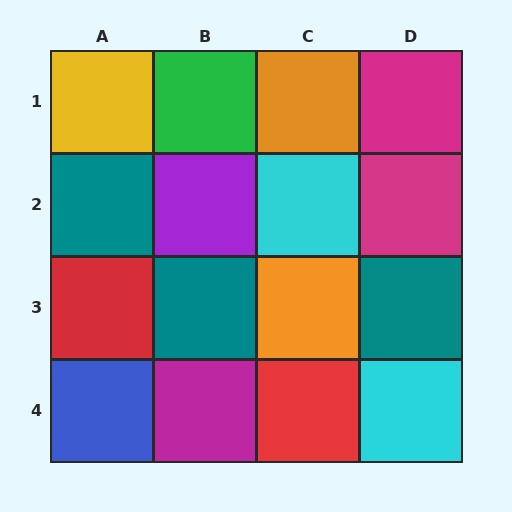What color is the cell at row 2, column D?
Magenta.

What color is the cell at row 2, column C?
Cyan.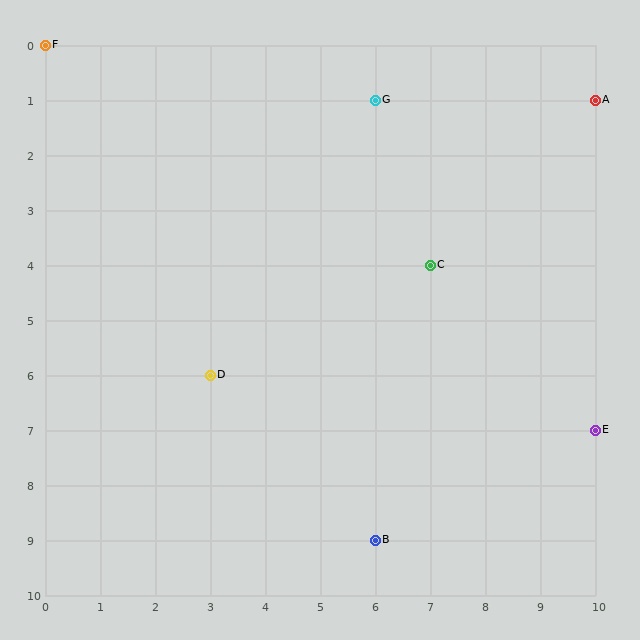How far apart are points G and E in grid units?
Points G and E are 4 columns and 6 rows apart (about 7.2 grid units diagonally).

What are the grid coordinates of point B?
Point B is at grid coordinates (6, 9).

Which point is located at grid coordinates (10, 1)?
Point A is at (10, 1).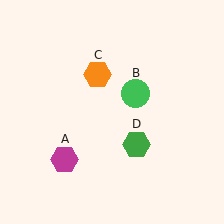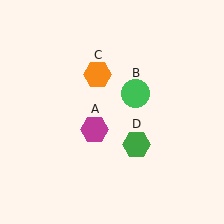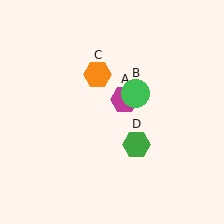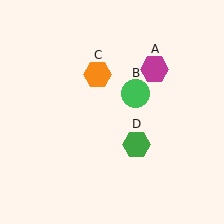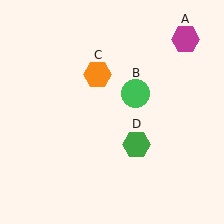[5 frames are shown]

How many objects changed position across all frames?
1 object changed position: magenta hexagon (object A).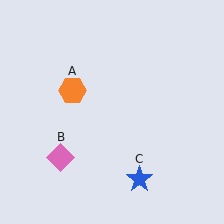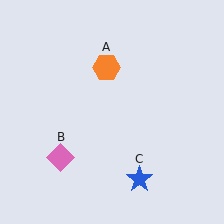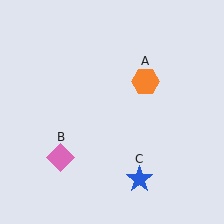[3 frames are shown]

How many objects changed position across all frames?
1 object changed position: orange hexagon (object A).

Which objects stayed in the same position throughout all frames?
Pink diamond (object B) and blue star (object C) remained stationary.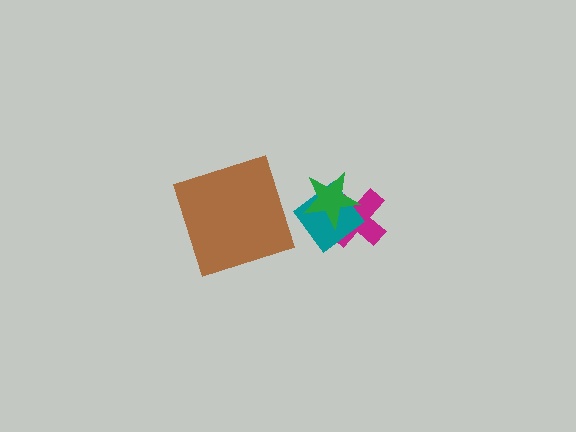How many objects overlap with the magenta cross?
2 objects overlap with the magenta cross.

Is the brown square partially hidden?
No, no other shape covers it.